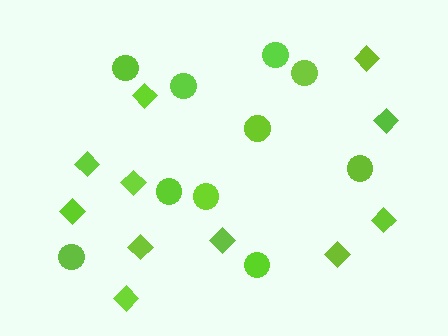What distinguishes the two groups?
There are 2 groups: one group of circles (10) and one group of diamonds (11).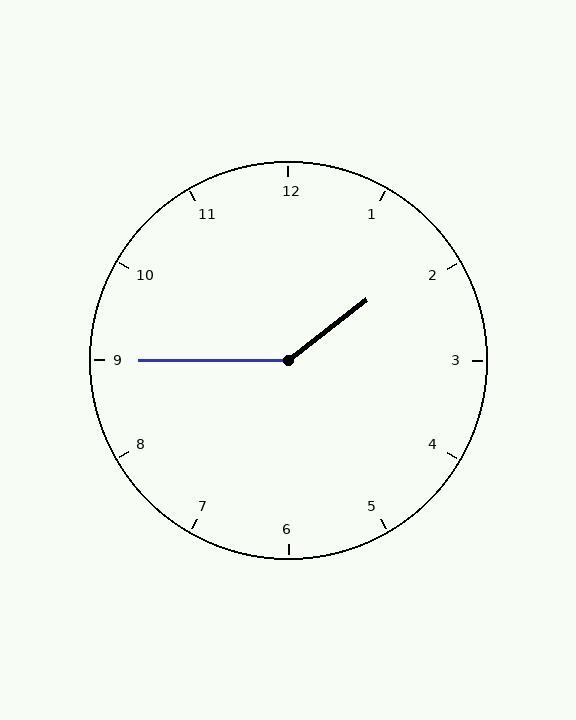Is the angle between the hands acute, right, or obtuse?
It is obtuse.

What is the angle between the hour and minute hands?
Approximately 142 degrees.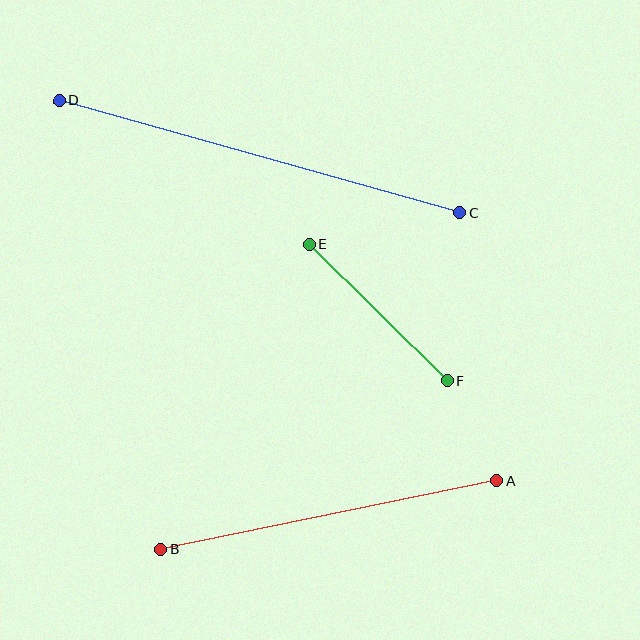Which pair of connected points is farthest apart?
Points C and D are farthest apart.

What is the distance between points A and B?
The distance is approximately 343 pixels.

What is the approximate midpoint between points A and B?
The midpoint is at approximately (329, 515) pixels.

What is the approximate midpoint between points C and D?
The midpoint is at approximately (259, 157) pixels.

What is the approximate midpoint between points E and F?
The midpoint is at approximately (378, 312) pixels.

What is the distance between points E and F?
The distance is approximately 194 pixels.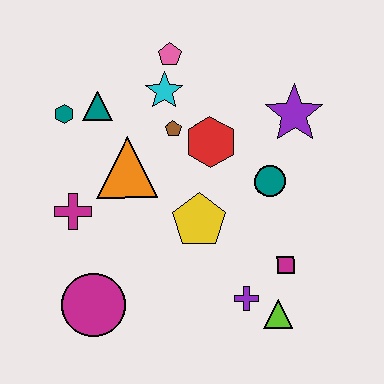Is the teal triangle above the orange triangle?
Yes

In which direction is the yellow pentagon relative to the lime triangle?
The yellow pentagon is above the lime triangle.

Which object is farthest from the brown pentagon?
The lime triangle is farthest from the brown pentagon.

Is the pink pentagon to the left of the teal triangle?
No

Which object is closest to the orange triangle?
The brown pentagon is closest to the orange triangle.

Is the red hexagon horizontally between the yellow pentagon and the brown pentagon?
No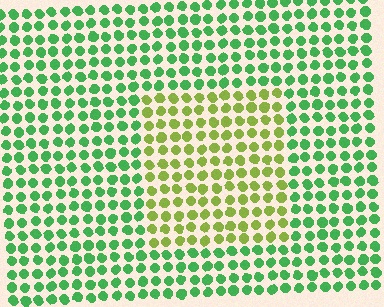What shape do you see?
I see a rectangle.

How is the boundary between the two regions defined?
The boundary is defined purely by a slight shift in hue (about 47 degrees). Spacing, size, and orientation are identical on both sides.